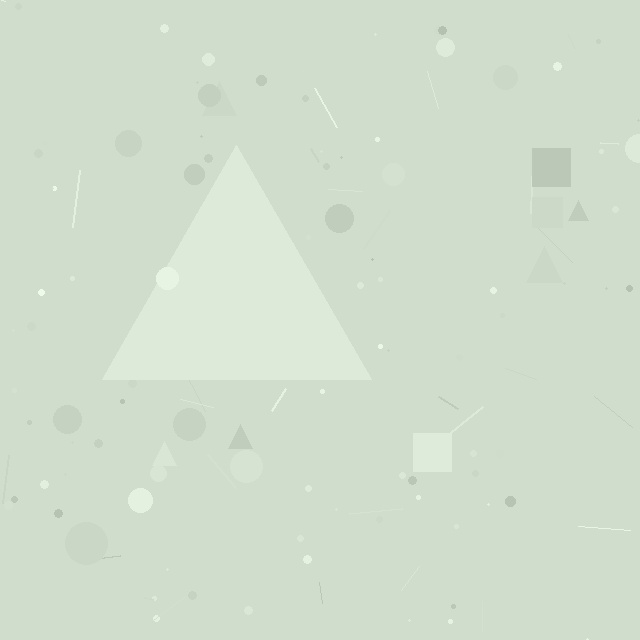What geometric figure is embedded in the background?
A triangle is embedded in the background.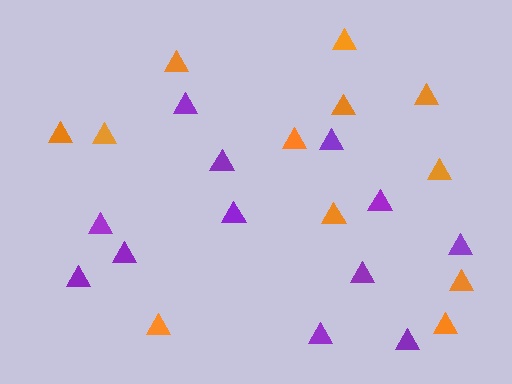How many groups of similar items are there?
There are 2 groups: one group of purple triangles (12) and one group of orange triangles (12).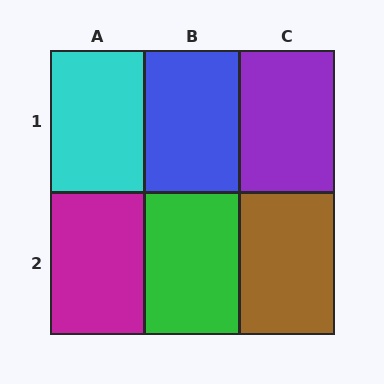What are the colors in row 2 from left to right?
Magenta, green, brown.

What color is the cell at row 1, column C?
Purple.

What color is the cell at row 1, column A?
Cyan.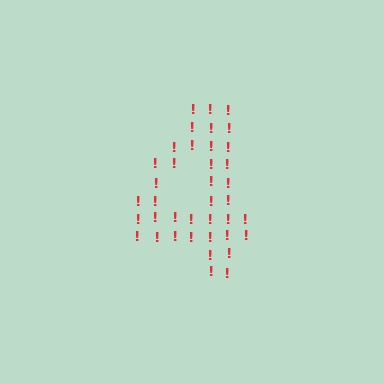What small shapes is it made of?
It is made of small exclamation marks.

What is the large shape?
The large shape is the digit 4.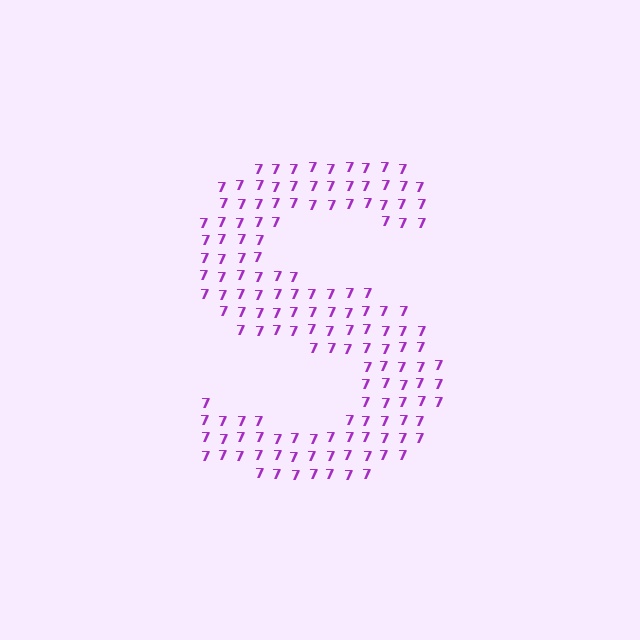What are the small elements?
The small elements are digit 7's.